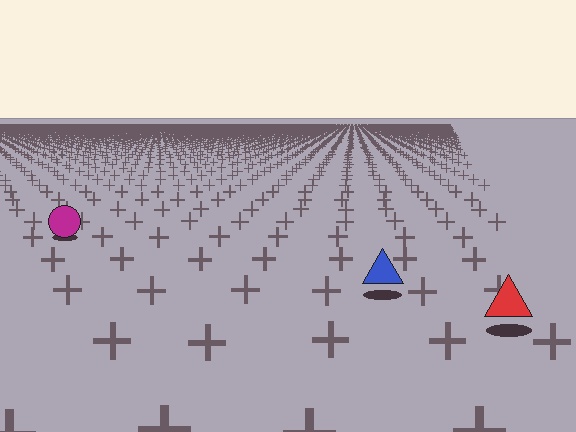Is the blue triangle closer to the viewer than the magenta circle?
Yes. The blue triangle is closer — you can tell from the texture gradient: the ground texture is coarser near it.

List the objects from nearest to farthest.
From nearest to farthest: the red triangle, the blue triangle, the magenta circle.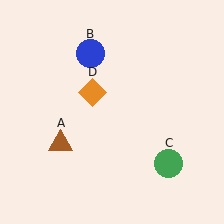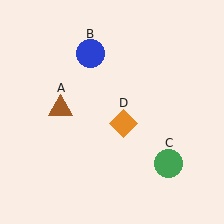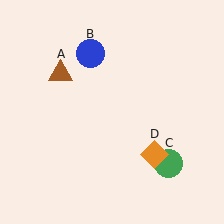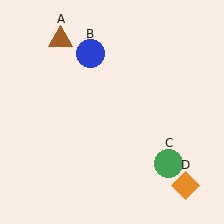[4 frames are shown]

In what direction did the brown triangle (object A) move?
The brown triangle (object A) moved up.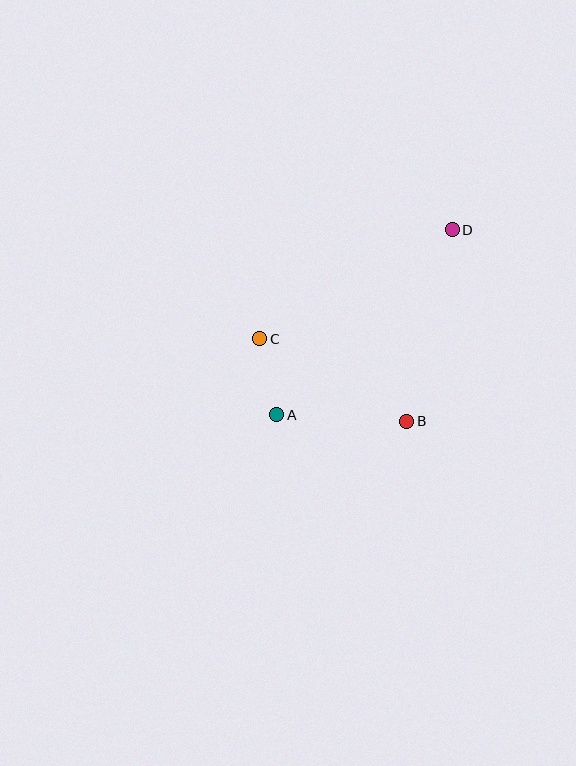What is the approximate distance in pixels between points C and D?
The distance between C and D is approximately 221 pixels.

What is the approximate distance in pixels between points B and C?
The distance between B and C is approximately 169 pixels.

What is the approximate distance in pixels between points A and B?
The distance between A and B is approximately 130 pixels.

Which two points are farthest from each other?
Points A and D are farthest from each other.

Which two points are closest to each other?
Points A and C are closest to each other.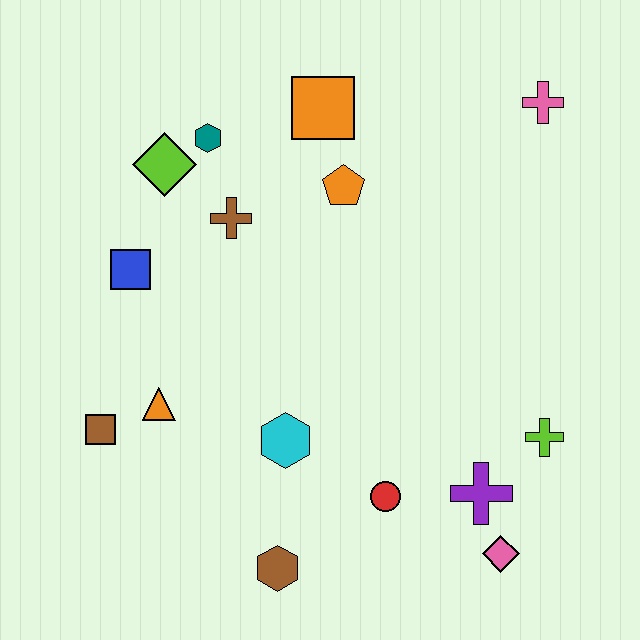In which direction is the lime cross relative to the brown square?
The lime cross is to the right of the brown square.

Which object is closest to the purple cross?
The pink diamond is closest to the purple cross.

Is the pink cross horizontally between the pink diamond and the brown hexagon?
No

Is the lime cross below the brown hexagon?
No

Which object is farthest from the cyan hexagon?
The pink cross is farthest from the cyan hexagon.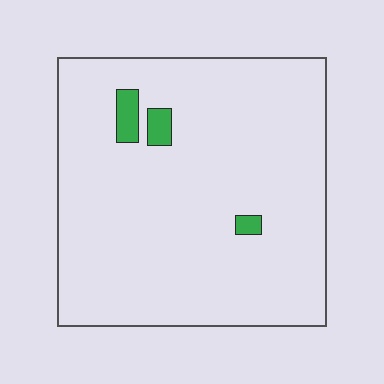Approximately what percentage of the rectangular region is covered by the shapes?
Approximately 5%.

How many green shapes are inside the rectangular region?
3.